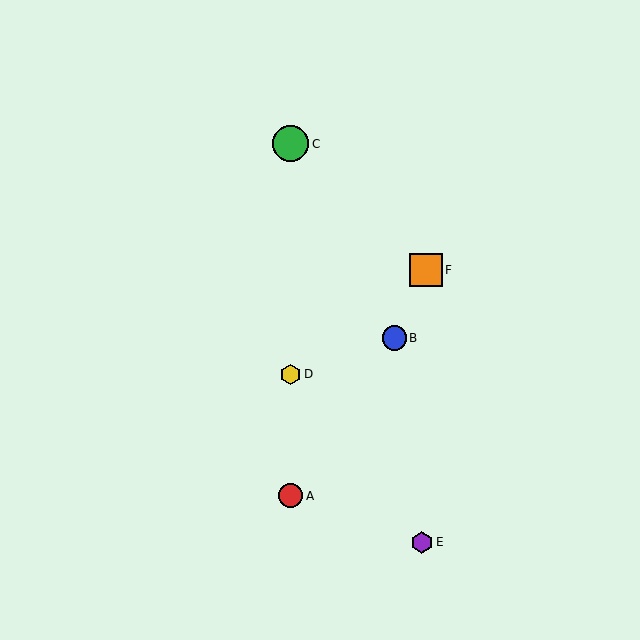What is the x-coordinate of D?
Object D is at x≈291.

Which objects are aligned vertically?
Objects A, C, D are aligned vertically.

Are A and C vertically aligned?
Yes, both are at x≈291.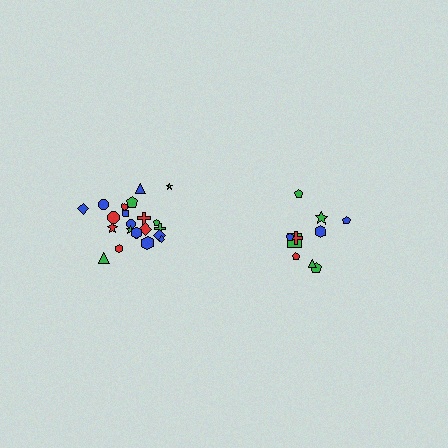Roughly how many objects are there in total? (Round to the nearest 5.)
Roughly 30 objects in total.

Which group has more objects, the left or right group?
The left group.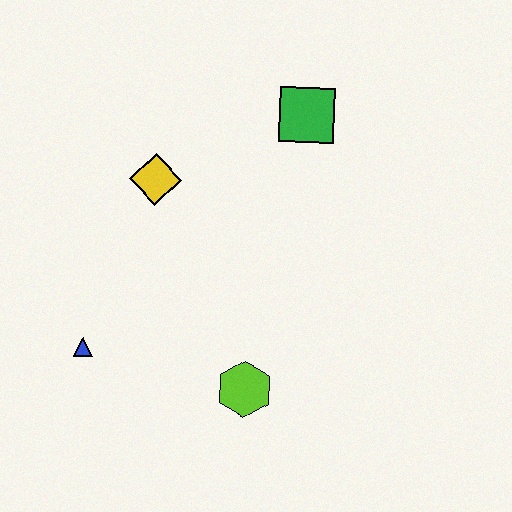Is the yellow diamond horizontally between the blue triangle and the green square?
Yes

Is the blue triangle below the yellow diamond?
Yes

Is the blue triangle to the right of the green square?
No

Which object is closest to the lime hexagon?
The blue triangle is closest to the lime hexagon.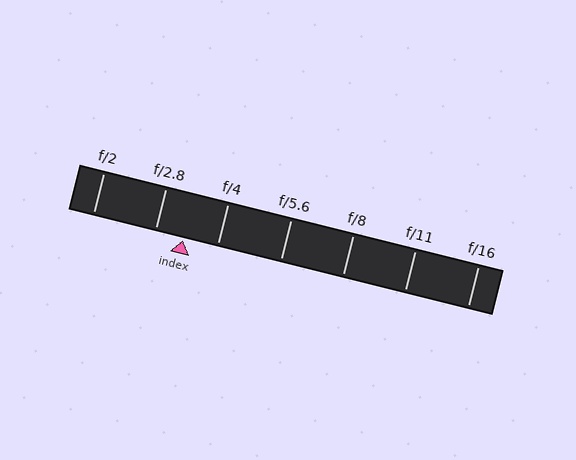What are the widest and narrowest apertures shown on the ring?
The widest aperture shown is f/2 and the narrowest is f/16.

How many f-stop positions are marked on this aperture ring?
There are 7 f-stop positions marked.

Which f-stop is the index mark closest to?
The index mark is closest to f/2.8.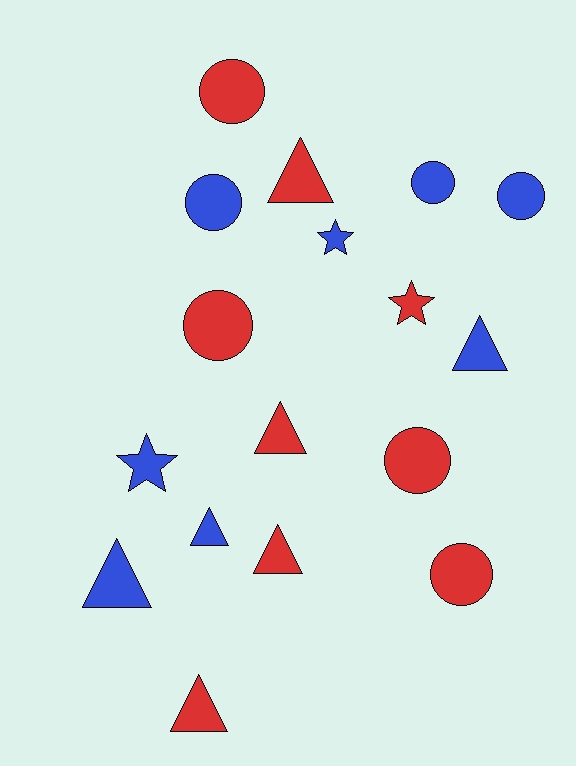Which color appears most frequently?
Red, with 9 objects.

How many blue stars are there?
There are 2 blue stars.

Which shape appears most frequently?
Circle, with 7 objects.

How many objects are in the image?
There are 17 objects.